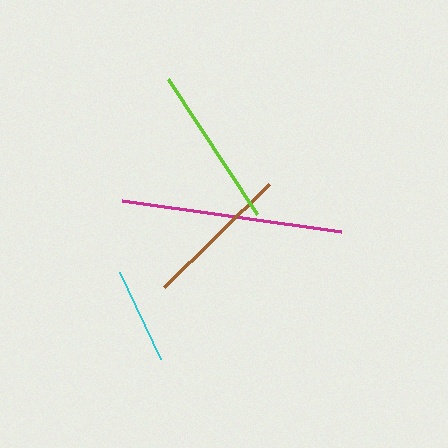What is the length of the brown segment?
The brown segment is approximately 147 pixels long.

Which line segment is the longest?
The magenta line is the longest at approximately 221 pixels.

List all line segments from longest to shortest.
From longest to shortest: magenta, lime, brown, cyan.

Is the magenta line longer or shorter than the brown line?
The magenta line is longer than the brown line.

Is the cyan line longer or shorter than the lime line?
The lime line is longer than the cyan line.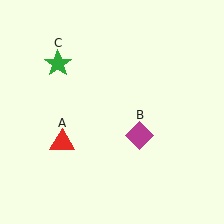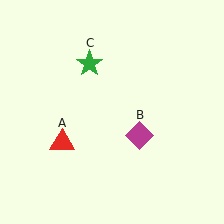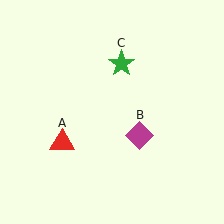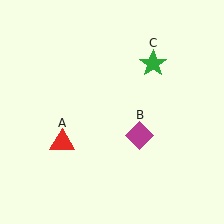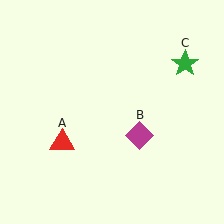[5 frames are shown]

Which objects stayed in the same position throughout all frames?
Red triangle (object A) and magenta diamond (object B) remained stationary.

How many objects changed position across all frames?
1 object changed position: green star (object C).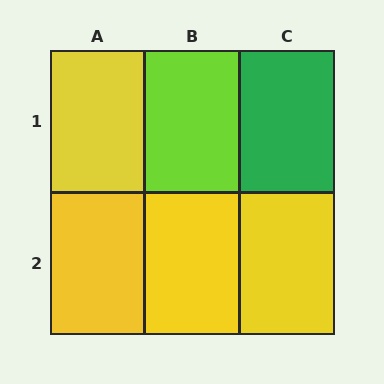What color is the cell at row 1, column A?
Yellow.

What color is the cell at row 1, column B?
Lime.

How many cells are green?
1 cell is green.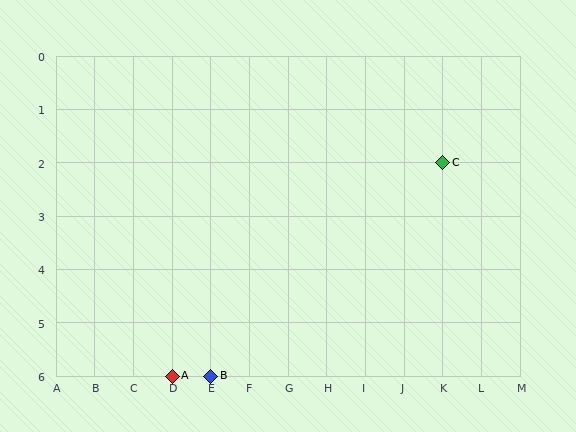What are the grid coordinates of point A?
Point A is at grid coordinates (D, 6).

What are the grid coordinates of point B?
Point B is at grid coordinates (E, 6).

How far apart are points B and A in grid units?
Points B and A are 1 column apart.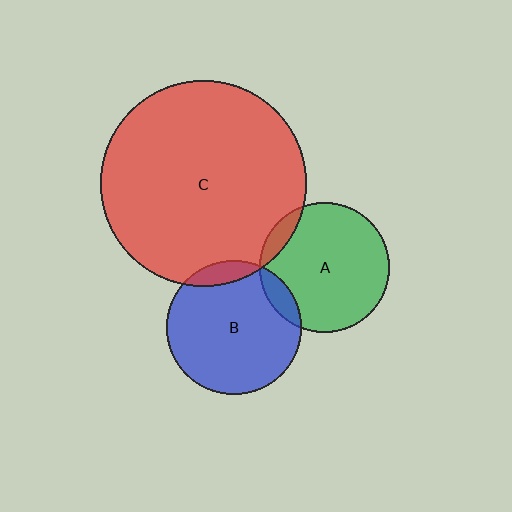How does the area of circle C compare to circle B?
Approximately 2.4 times.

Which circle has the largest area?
Circle C (red).